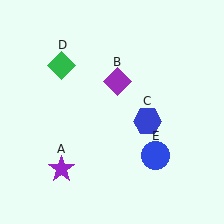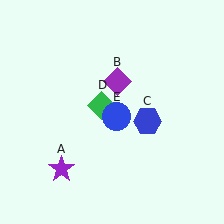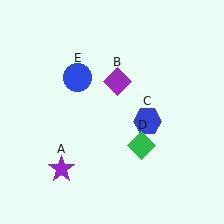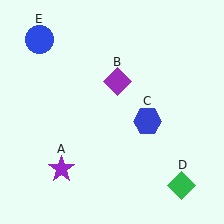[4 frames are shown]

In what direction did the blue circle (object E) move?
The blue circle (object E) moved up and to the left.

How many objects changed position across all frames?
2 objects changed position: green diamond (object D), blue circle (object E).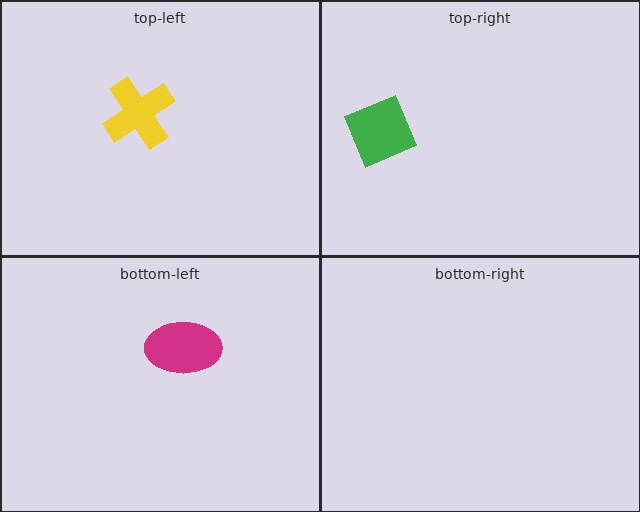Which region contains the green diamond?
The top-right region.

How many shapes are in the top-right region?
1.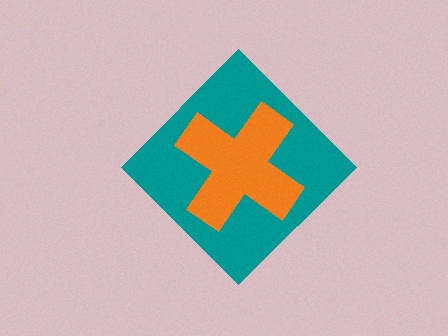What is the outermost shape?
The teal diamond.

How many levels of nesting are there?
2.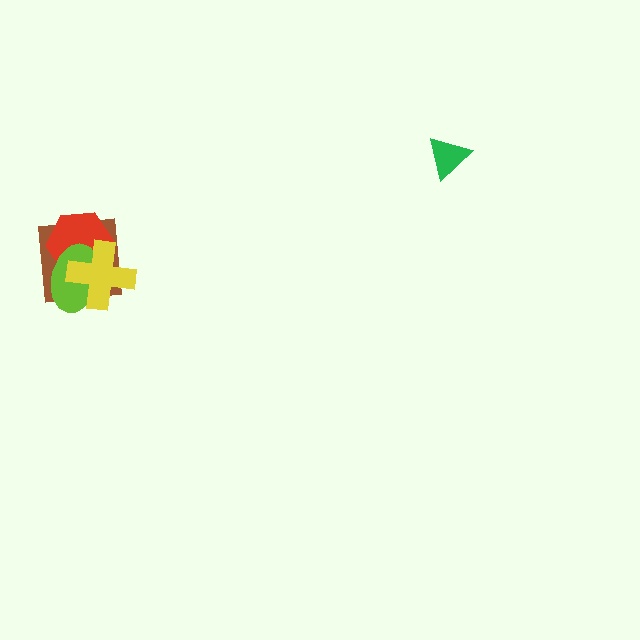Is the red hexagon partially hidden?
Yes, it is partially covered by another shape.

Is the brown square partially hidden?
Yes, it is partially covered by another shape.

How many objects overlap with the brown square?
3 objects overlap with the brown square.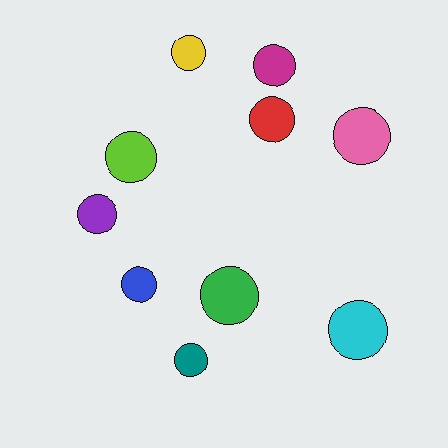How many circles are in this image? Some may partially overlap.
There are 10 circles.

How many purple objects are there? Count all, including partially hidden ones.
There is 1 purple object.